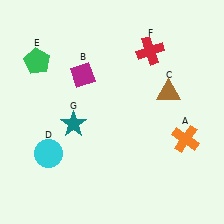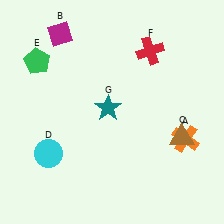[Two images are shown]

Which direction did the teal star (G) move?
The teal star (G) moved right.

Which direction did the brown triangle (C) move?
The brown triangle (C) moved down.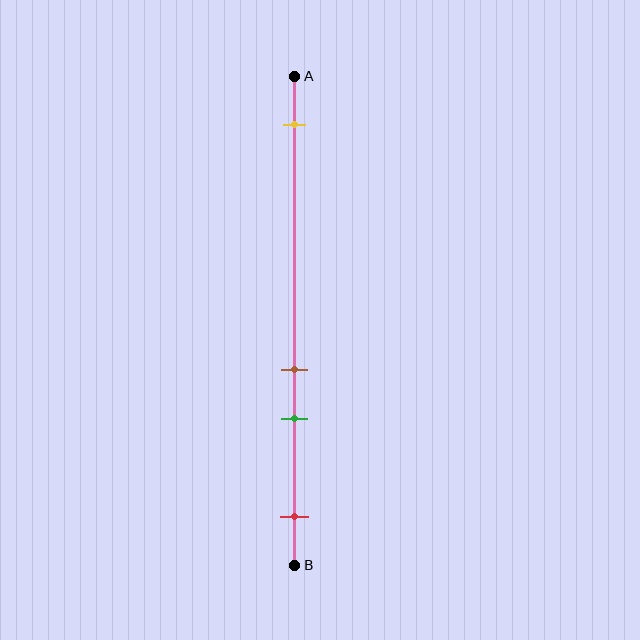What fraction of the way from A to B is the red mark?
The red mark is approximately 90% (0.9) of the way from A to B.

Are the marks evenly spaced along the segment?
No, the marks are not evenly spaced.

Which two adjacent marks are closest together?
The brown and green marks are the closest adjacent pair.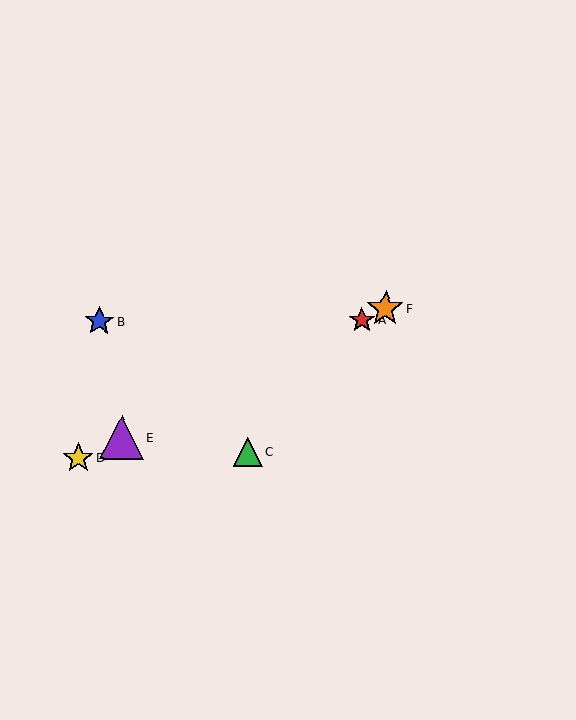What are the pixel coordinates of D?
Object D is at (78, 458).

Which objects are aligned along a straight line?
Objects A, D, E, F are aligned along a straight line.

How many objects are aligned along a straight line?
4 objects (A, D, E, F) are aligned along a straight line.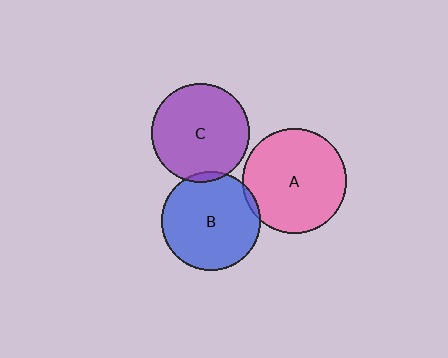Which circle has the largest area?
Circle A (pink).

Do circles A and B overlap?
Yes.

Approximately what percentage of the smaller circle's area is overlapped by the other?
Approximately 5%.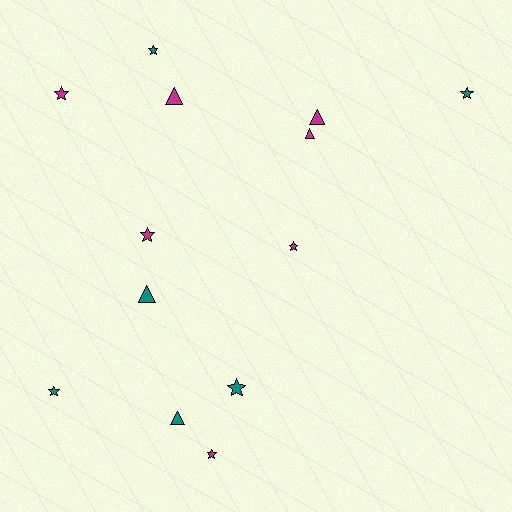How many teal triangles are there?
There are 2 teal triangles.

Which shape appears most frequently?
Star, with 8 objects.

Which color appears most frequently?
Magenta, with 7 objects.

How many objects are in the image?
There are 13 objects.